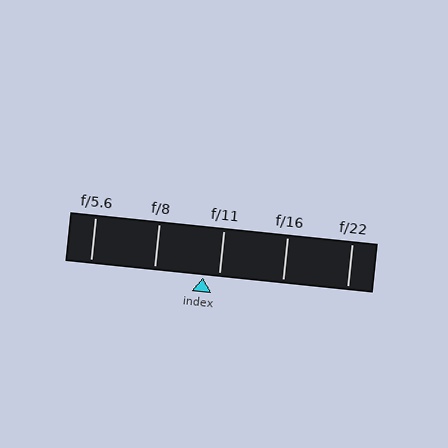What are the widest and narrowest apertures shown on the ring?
The widest aperture shown is f/5.6 and the narrowest is f/22.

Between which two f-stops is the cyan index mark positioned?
The index mark is between f/8 and f/11.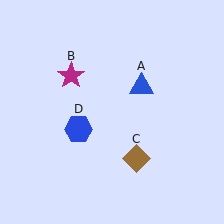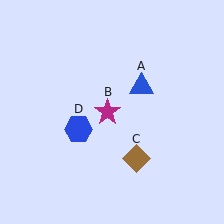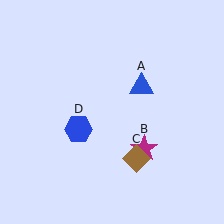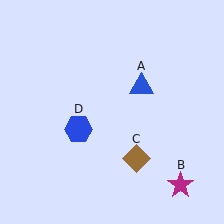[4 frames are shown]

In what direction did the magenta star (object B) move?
The magenta star (object B) moved down and to the right.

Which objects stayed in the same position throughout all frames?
Blue triangle (object A) and brown diamond (object C) and blue hexagon (object D) remained stationary.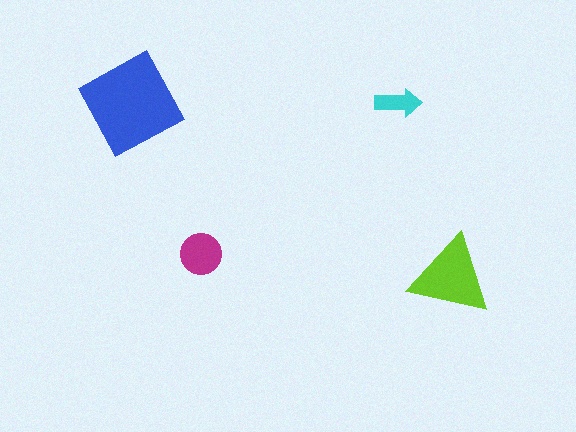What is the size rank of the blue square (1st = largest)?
1st.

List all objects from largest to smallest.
The blue square, the lime triangle, the magenta circle, the cyan arrow.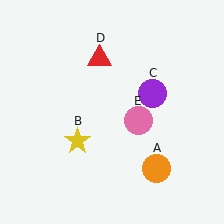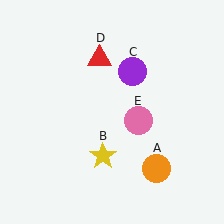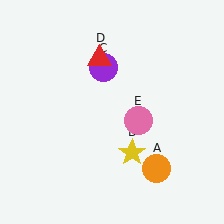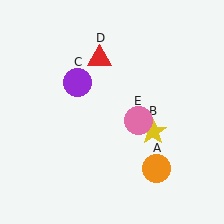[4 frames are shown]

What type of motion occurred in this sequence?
The yellow star (object B), purple circle (object C) rotated counterclockwise around the center of the scene.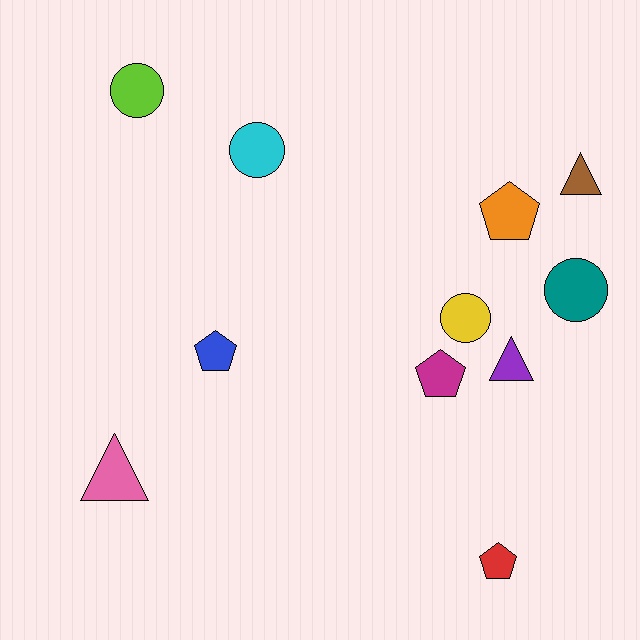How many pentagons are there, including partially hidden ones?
There are 4 pentagons.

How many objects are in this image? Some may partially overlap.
There are 11 objects.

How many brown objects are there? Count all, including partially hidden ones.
There is 1 brown object.